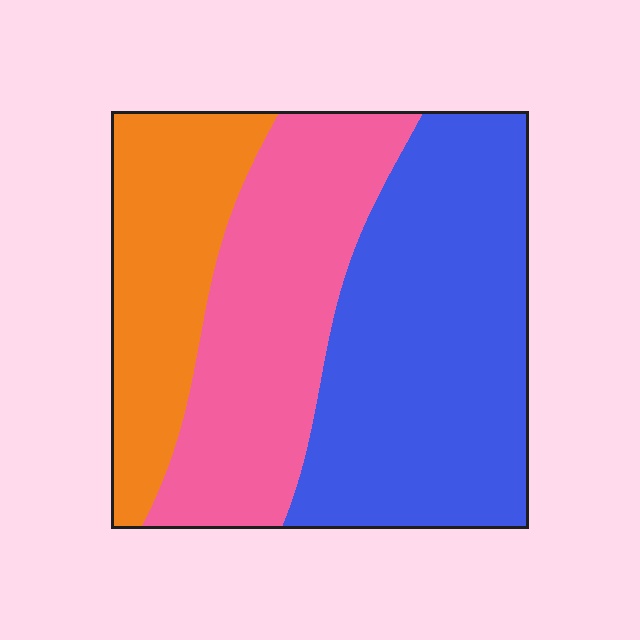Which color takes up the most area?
Blue, at roughly 45%.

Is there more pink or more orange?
Pink.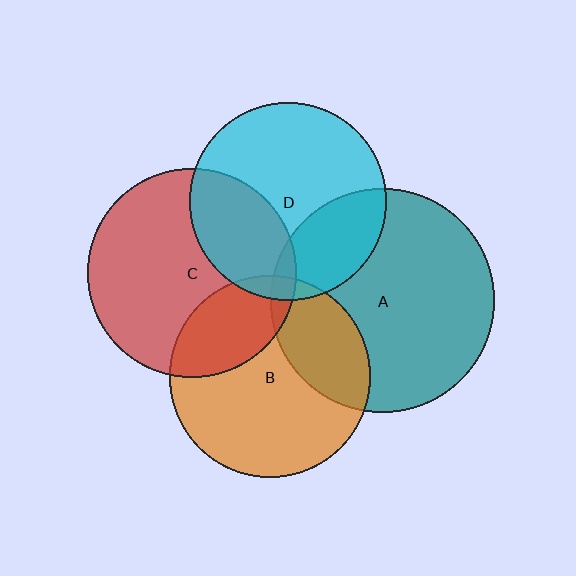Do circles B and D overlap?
Yes.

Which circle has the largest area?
Circle A (teal).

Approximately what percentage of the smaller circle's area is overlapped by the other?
Approximately 5%.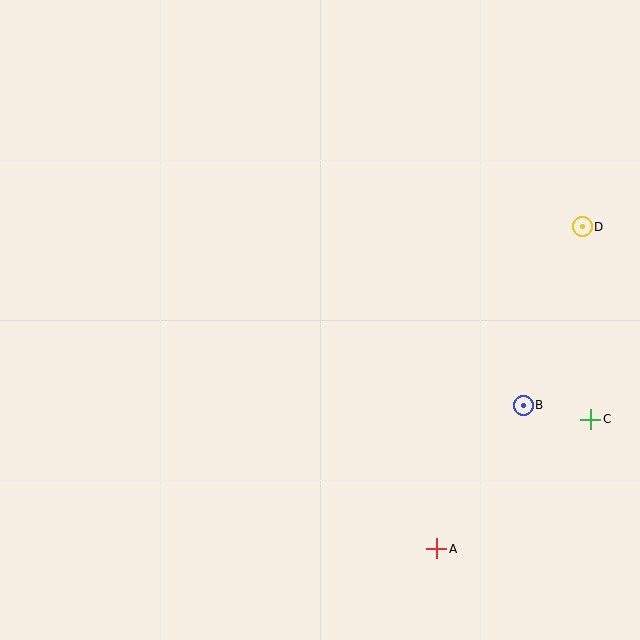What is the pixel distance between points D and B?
The distance between D and B is 188 pixels.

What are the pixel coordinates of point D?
Point D is at (582, 227).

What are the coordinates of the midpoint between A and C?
The midpoint between A and C is at (514, 484).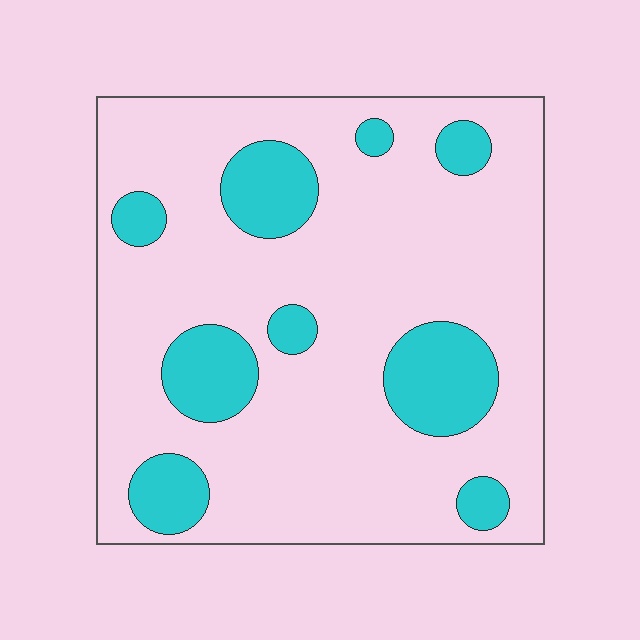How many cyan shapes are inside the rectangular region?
9.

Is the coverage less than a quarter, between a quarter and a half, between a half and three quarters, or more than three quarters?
Less than a quarter.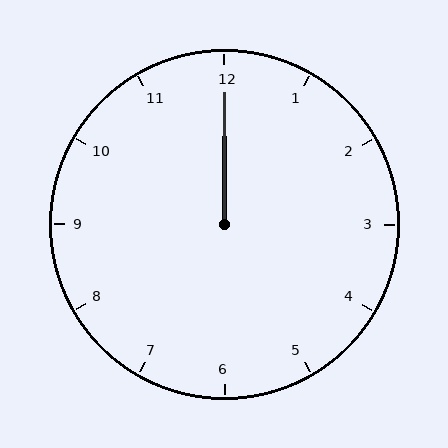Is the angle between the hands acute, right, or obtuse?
It is acute.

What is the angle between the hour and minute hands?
Approximately 0 degrees.